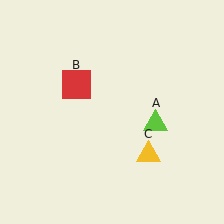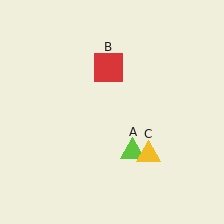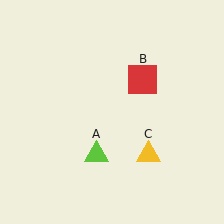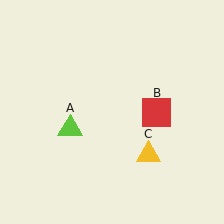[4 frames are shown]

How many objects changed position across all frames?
2 objects changed position: lime triangle (object A), red square (object B).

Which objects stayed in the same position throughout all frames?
Yellow triangle (object C) remained stationary.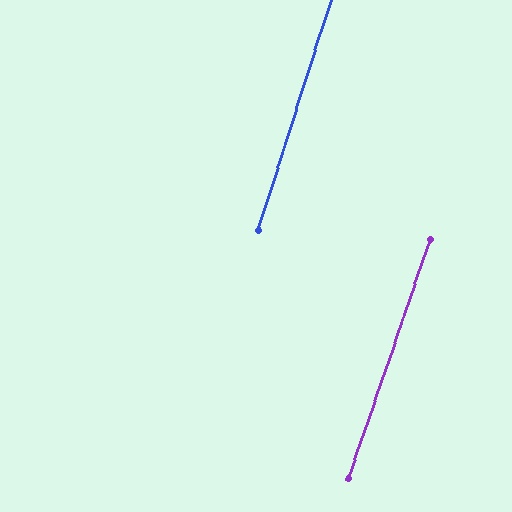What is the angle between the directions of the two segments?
Approximately 1 degree.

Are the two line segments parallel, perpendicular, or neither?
Parallel — their directions differ by only 1.0°.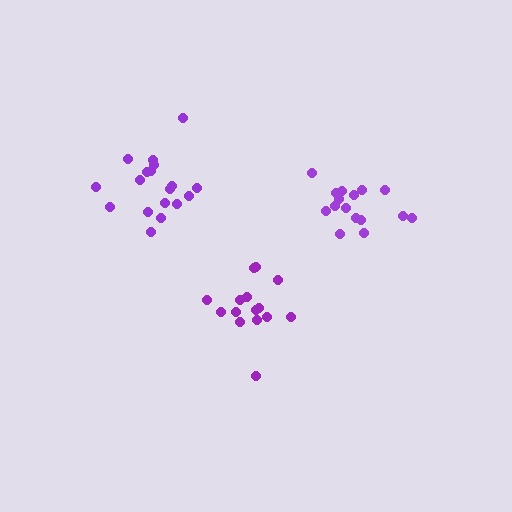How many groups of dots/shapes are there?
There are 3 groups.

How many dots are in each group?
Group 1: 16 dots, Group 2: 15 dots, Group 3: 18 dots (49 total).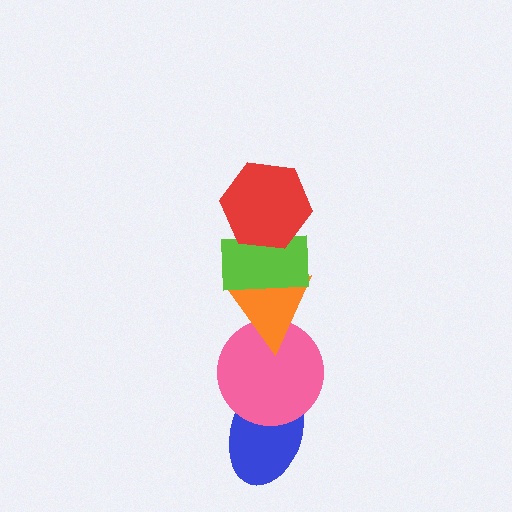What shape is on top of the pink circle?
The orange triangle is on top of the pink circle.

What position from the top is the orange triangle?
The orange triangle is 3rd from the top.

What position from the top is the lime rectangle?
The lime rectangle is 2nd from the top.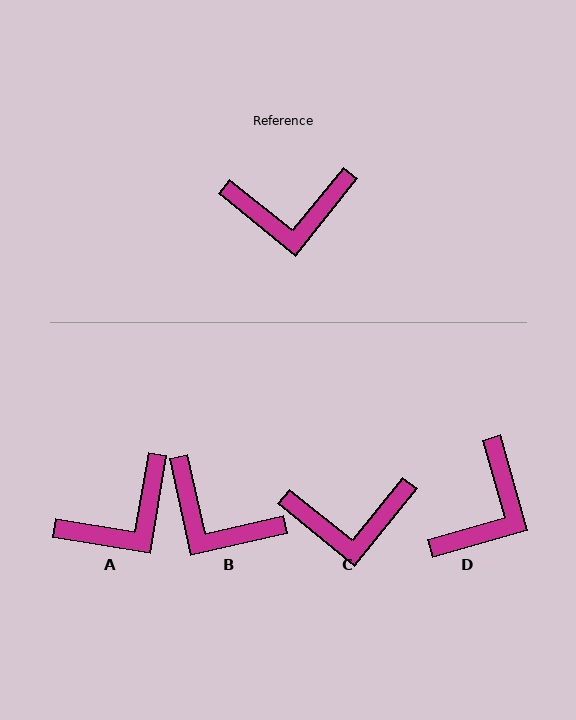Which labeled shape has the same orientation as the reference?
C.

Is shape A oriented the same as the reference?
No, it is off by about 29 degrees.